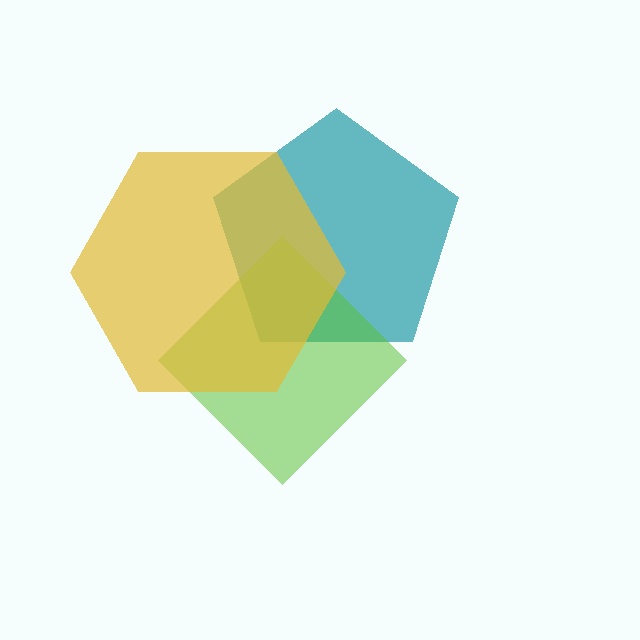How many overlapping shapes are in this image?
There are 3 overlapping shapes in the image.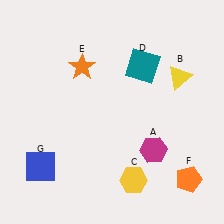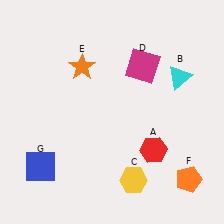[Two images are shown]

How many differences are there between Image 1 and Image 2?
There are 3 differences between the two images.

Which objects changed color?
A changed from magenta to red. B changed from yellow to cyan. D changed from teal to magenta.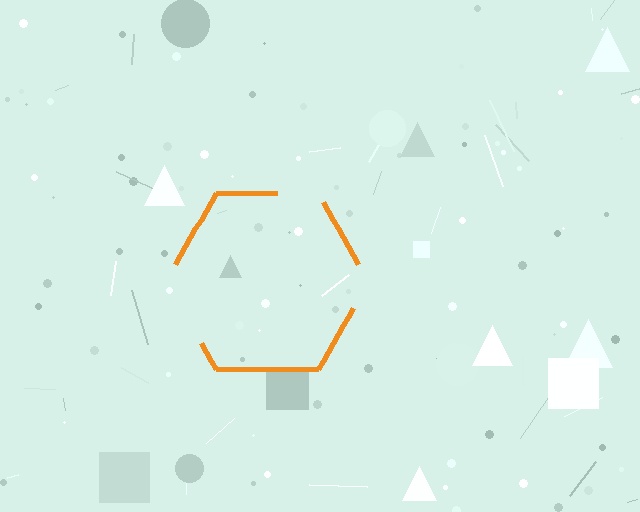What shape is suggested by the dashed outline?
The dashed outline suggests a hexagon.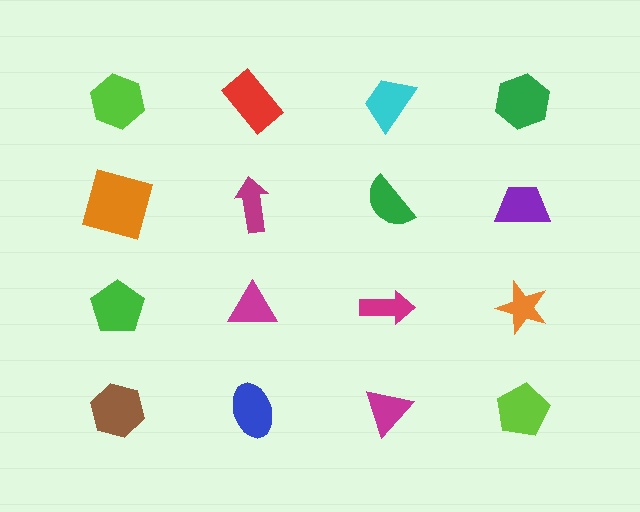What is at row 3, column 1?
A green pentagon.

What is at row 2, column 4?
A purple trapezoid.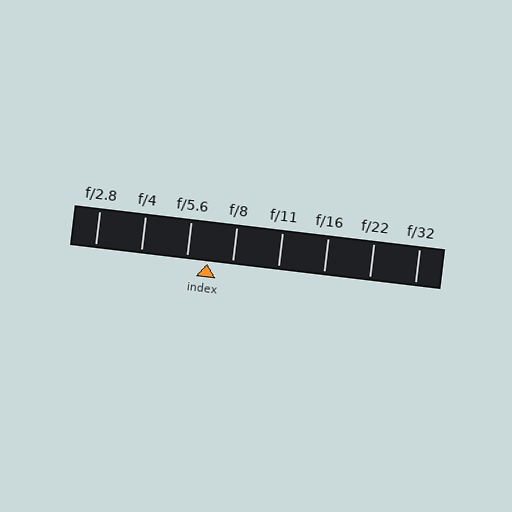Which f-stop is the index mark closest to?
The index mark is closest to f/5.6.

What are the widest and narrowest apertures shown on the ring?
The widest aperture shown is f/2.8 and the narrowest is f/32.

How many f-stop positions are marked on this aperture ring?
There are 8 f-stop positions marked.